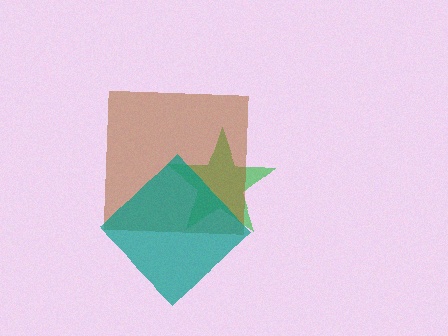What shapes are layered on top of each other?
The layered shapes are: a green star, a brown square, a teal diamond.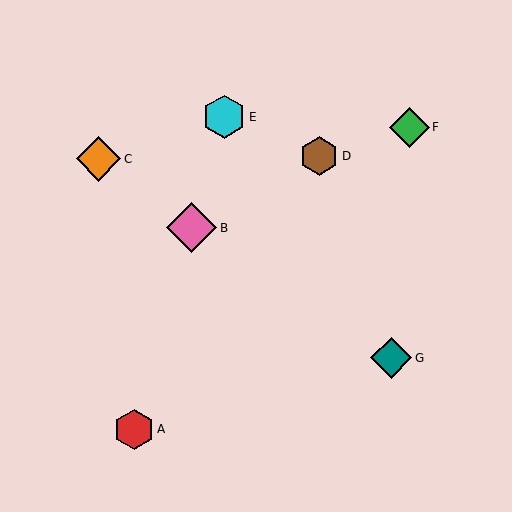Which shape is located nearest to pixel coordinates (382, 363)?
The teal diamond (labeled G) at (391, 358) is nearest to that location.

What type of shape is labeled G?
Shape G is a teal diamond.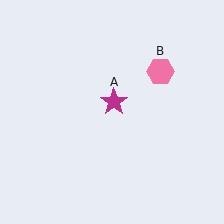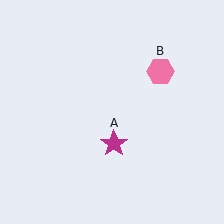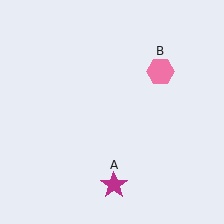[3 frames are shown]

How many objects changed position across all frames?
1 object changed position: magenta star (object A).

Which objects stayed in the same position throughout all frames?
Pink hexagon (object B) remained stationary.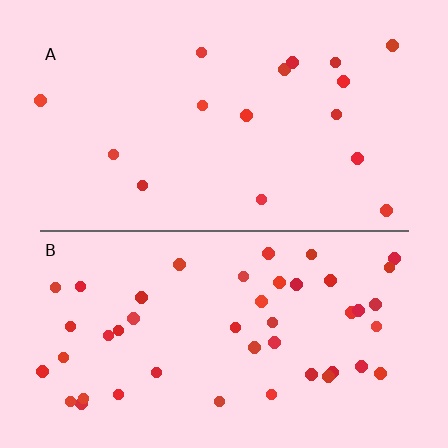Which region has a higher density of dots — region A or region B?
B (the bottom).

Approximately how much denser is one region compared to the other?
Approximately 2.8× — region B over region A.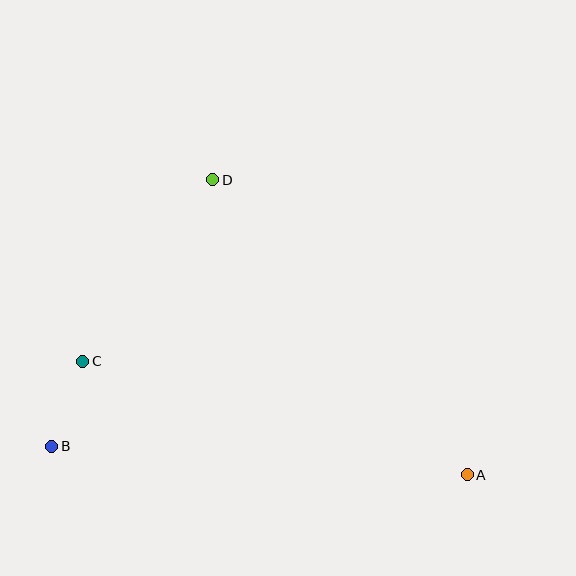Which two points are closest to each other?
Points B and C are closest to each other.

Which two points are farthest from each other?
Points A and B are farthest from each other.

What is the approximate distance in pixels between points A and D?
The distance between A and D is approximately 390 pixels.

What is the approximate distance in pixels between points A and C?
The distance between A and C is approximately 401 pixels.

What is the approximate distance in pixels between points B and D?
The distance between B and D is approximately 311 pixels.